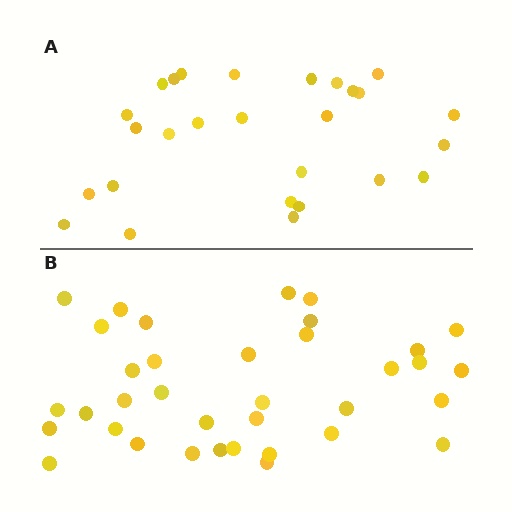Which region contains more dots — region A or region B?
Region B (the bottom region) has more dots.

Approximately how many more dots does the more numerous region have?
Region B has roughly 8 or so more dots than region A.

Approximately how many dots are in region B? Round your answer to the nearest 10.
About 40 dots. (The exact count is 36, which rounds to 40.)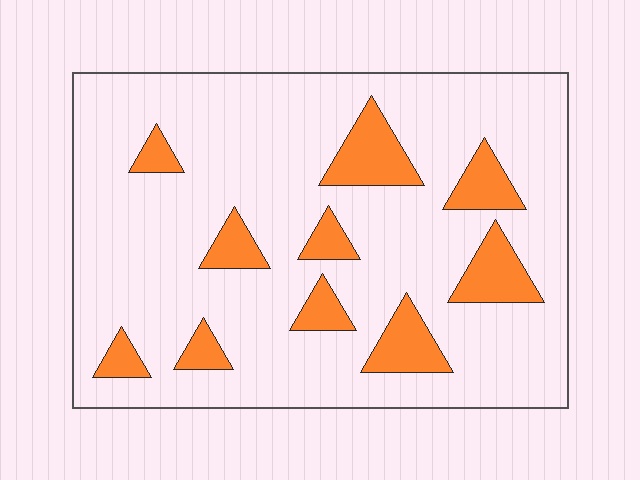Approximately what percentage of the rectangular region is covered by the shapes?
Approximately 15%.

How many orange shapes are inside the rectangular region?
10.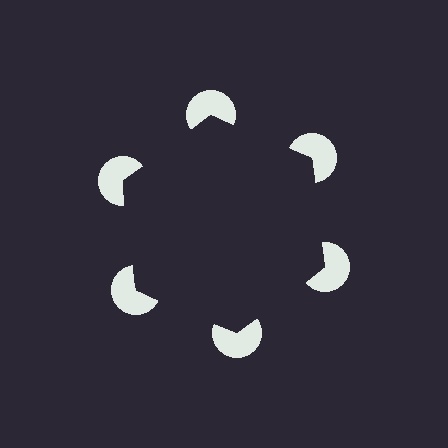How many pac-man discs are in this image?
There are 6 — one at each vertex of the illusory hexagon.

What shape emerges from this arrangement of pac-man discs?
An illusory hexagon — its edges are inferred from the aligned wedge cuts in the pac-man discs, not physically drawn.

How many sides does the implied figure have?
6 sides.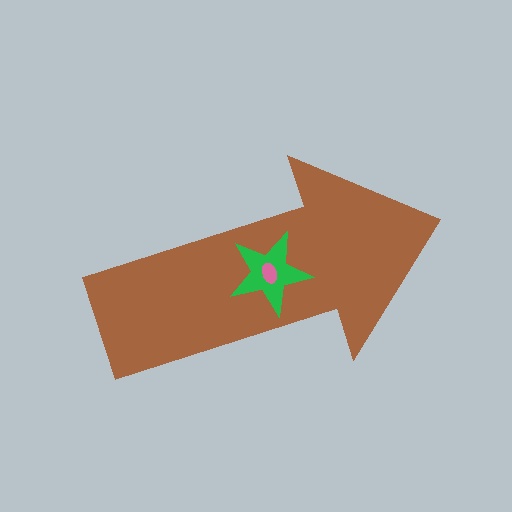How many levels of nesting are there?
3.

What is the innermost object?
The pink ellipse.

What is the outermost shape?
The brown arrow.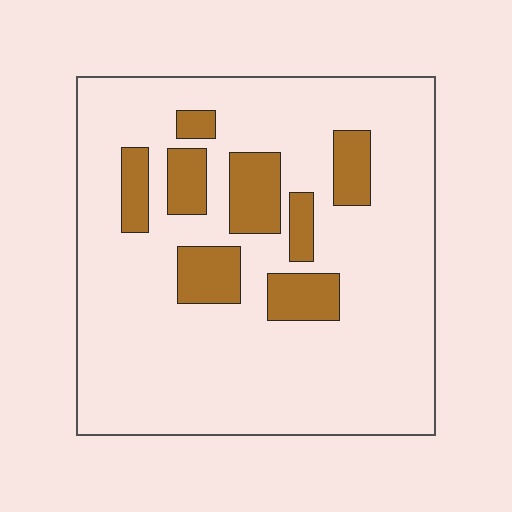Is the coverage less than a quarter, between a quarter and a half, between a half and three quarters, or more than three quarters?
Less than a quarter.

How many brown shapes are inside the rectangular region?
8.